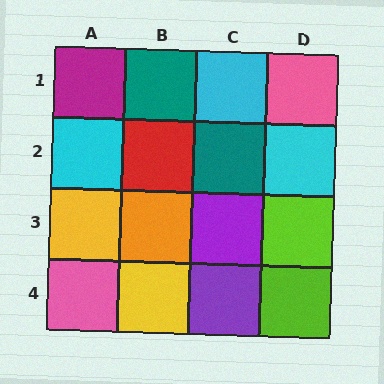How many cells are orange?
1 cell is orange.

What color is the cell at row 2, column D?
Cyan.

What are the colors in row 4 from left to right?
Pink, yellow, purple, lime.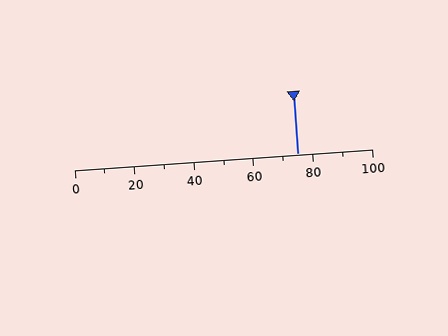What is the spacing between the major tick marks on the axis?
The major ticks are spaced 20 apart.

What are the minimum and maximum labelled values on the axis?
The axis runs from 0 to 100.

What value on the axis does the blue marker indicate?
The marker indicates approximately 75.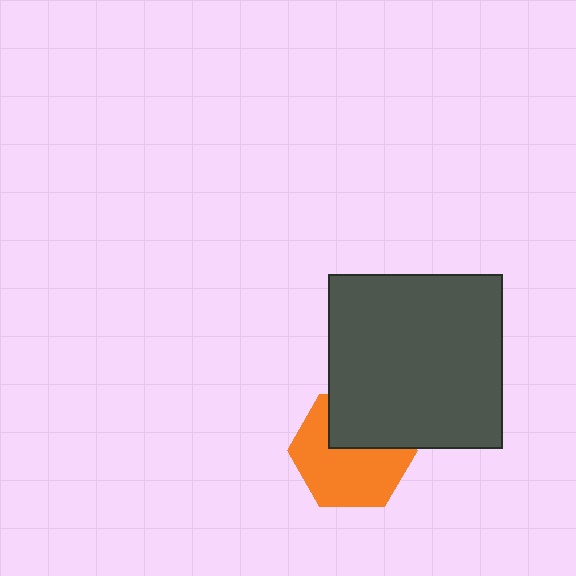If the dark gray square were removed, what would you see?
You would see the complete orange hexagon.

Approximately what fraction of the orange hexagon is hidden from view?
Roughly 37% of the orange hexagon is hidden behind the dark gray square.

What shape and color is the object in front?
The object in front is a dark gray square.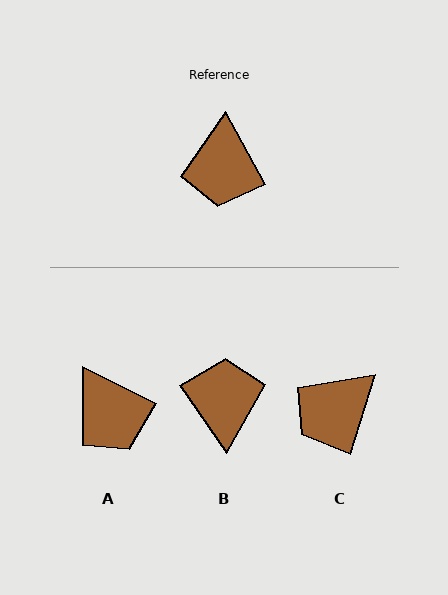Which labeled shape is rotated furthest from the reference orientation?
B, about 174 degrees away.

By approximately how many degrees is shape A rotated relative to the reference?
Approximately 35 degrees counter-clockwise.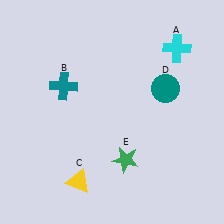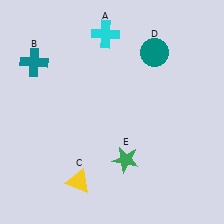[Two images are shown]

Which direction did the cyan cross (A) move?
The cyan cross (A) moved left.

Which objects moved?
The objects that moved are: the cyan cross (A), the teal cross (B), the teal circle (D).